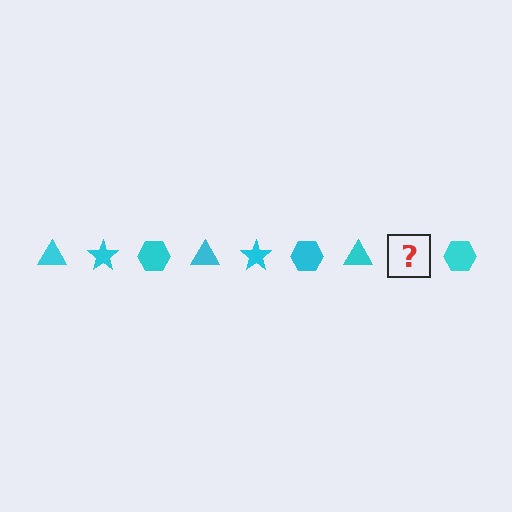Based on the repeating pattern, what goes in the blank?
The blank should be a cyan star.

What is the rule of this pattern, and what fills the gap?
The rule is that the pattern cycles through triangle, star, hexagon shapes in cyan. The gap should be filled with a cyan star.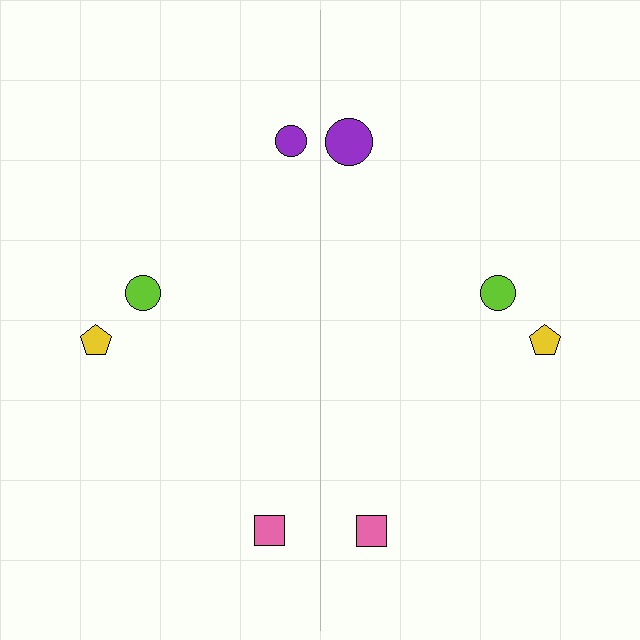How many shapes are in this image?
There are 8 shapes in this image.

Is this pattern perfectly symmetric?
No, the pattern is not perfectly symmetric. The purple circle on the right side has a different size than its mirror counterpart.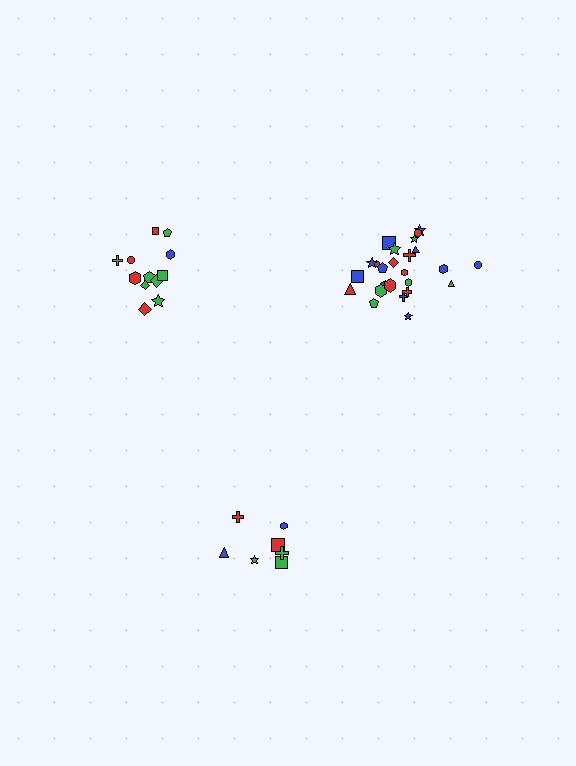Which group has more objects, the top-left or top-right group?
The top-right group.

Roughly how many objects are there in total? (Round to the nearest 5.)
Roughly 45 objects in total.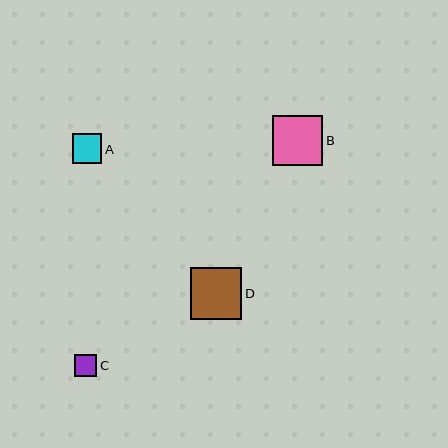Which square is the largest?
Square D is the largest with a size of approximately 51 pixels.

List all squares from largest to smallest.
From largest to smallest: D, B, A, C.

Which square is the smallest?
Square C is the smallest with a size of approximately 22 pixels.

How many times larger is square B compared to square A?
Square B is approximately 1.7 times the size of square A.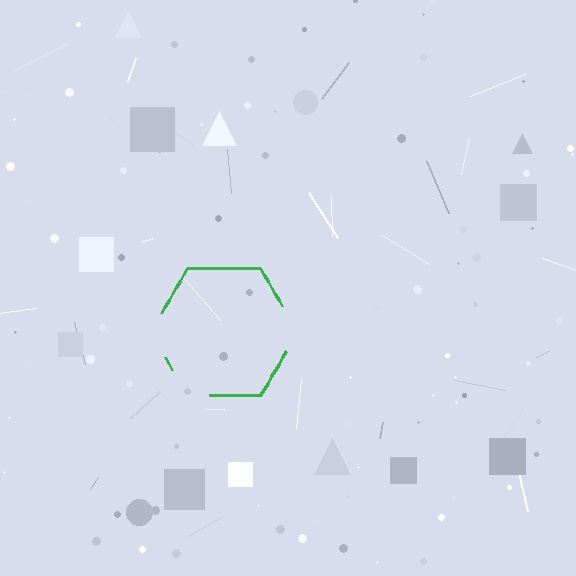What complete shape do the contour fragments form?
The contour fragments form a hexagon.